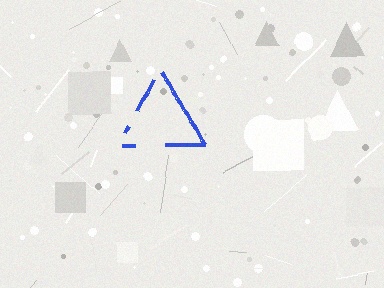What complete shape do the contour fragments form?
The contour fragments form a triangle.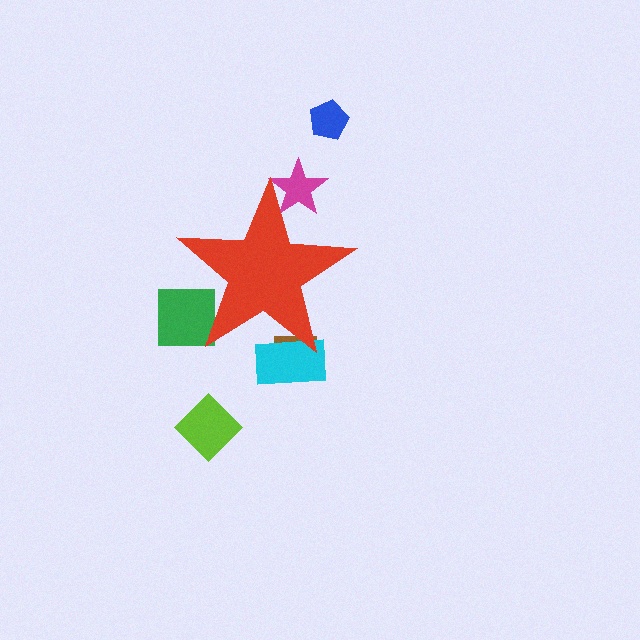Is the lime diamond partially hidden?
No, the lime diamond is fully visible.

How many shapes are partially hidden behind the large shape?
4 shapes are partially hidden.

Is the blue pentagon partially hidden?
No, the blue pentagon is fully visible.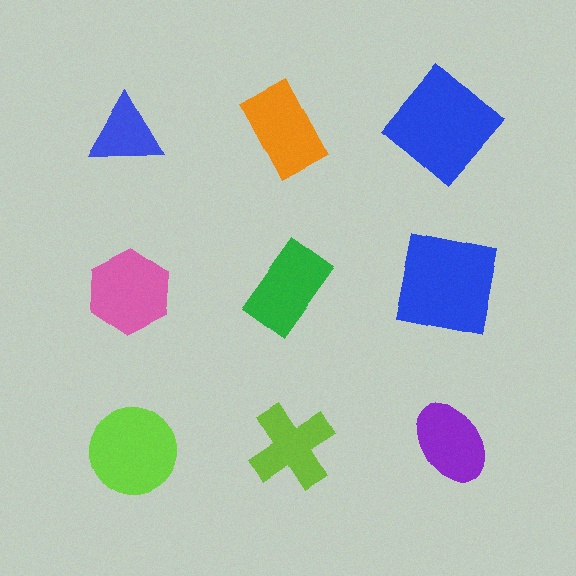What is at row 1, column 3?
A blue diamond.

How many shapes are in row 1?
3 shapes.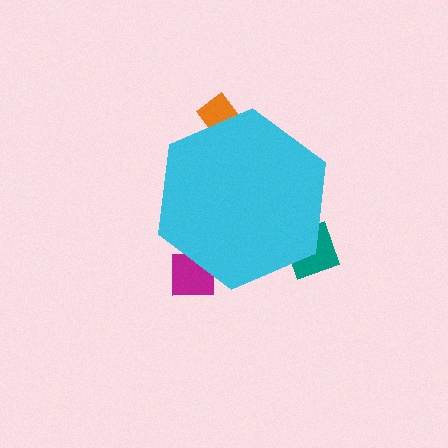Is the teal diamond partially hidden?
Yes, the teal diamond is partially hidden behind the cyan hexagon.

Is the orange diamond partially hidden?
Yes, the orange diamond is partially hidden behind the cyan hexagon.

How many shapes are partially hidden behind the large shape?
3 shapes are partially hidden.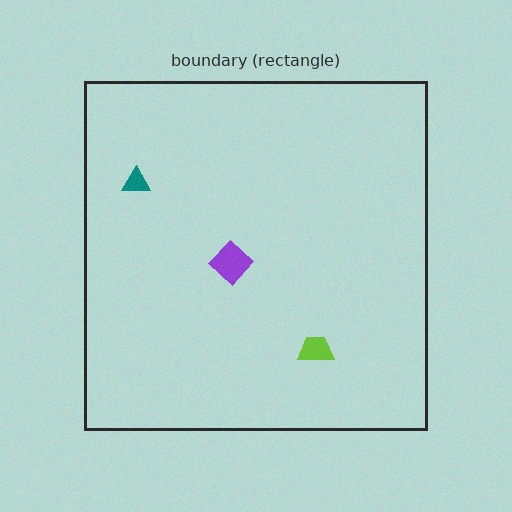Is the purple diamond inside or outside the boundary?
Inside.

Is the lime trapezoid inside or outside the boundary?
Inside.